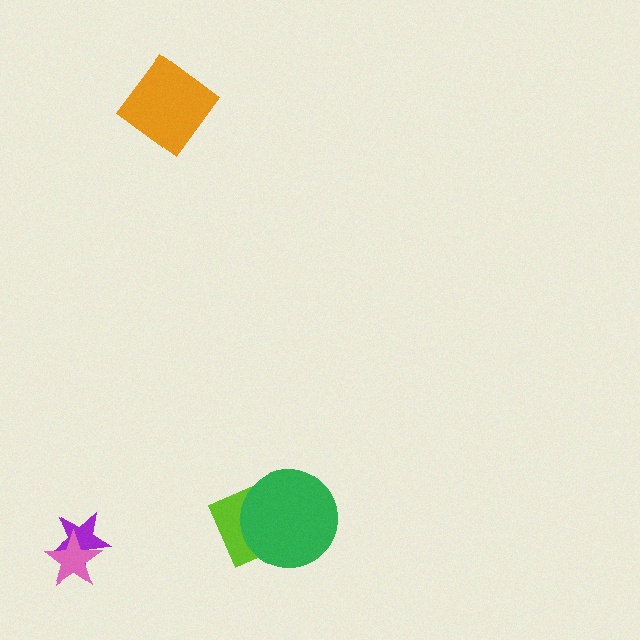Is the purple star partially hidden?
Yes, it is partially covered by another shape.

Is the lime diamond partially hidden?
Yes, it is partially covered by another shape.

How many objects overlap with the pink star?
1 object overlaps with the pink star.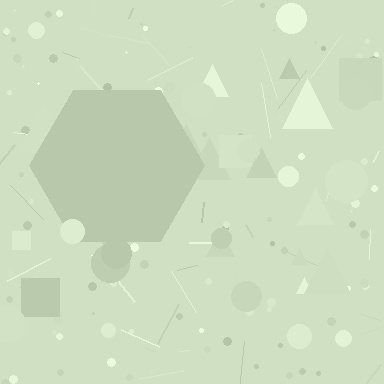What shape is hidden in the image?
A hexagon is hidden in the image.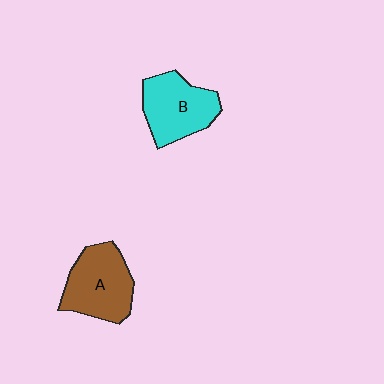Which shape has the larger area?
Shape A (brown).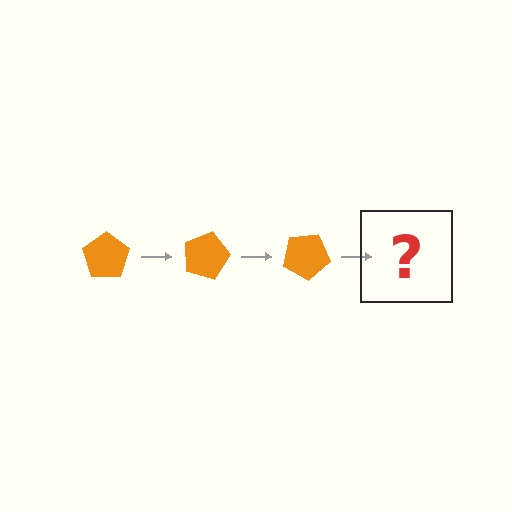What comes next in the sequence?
The next element should be an orange pentagon rotated 45 degrees.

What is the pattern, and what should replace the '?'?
The pattern is that the pentagon rotates 15 degrees each step. The '?' should be an orange pentagon rotated 45 degrees.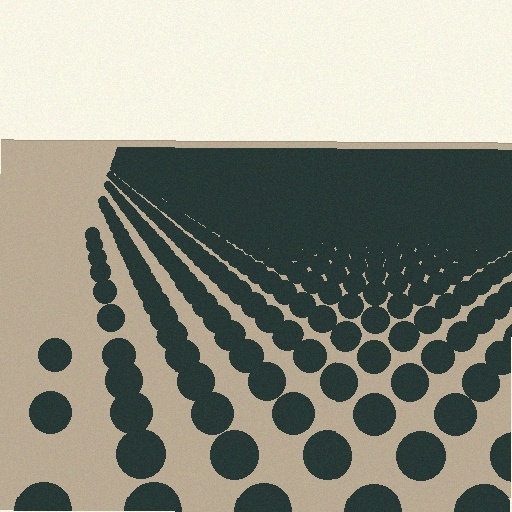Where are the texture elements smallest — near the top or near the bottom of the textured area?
Near the top.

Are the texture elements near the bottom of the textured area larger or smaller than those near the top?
Larger. Near the bottom, elements are closer to the viewer and appear at a bigger on-screen size.